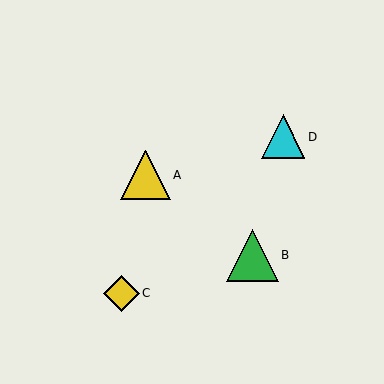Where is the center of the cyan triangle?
The center of the cyan triangle is at (283, 137).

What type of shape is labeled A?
Shape A is a yellow triangle.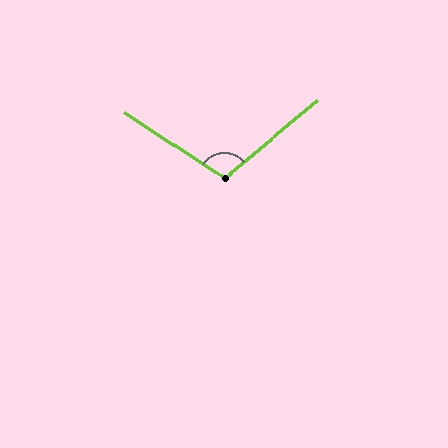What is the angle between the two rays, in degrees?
Approximately 107 degrees.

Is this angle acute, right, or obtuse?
It is obtuse.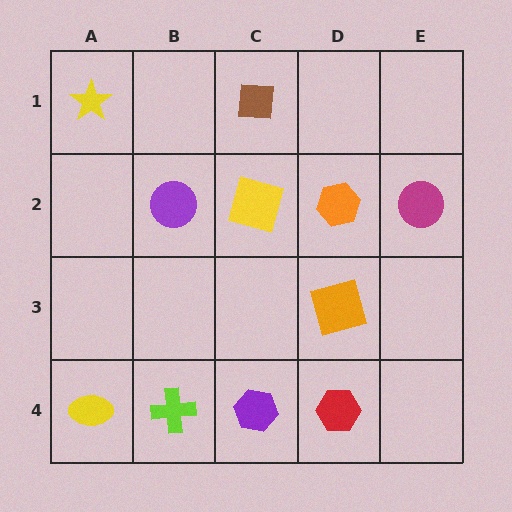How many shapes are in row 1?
2 shapes.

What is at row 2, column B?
A purple circle.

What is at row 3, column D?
An orange square.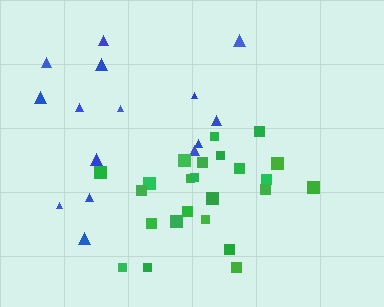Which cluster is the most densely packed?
Green.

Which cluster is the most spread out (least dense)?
Blue.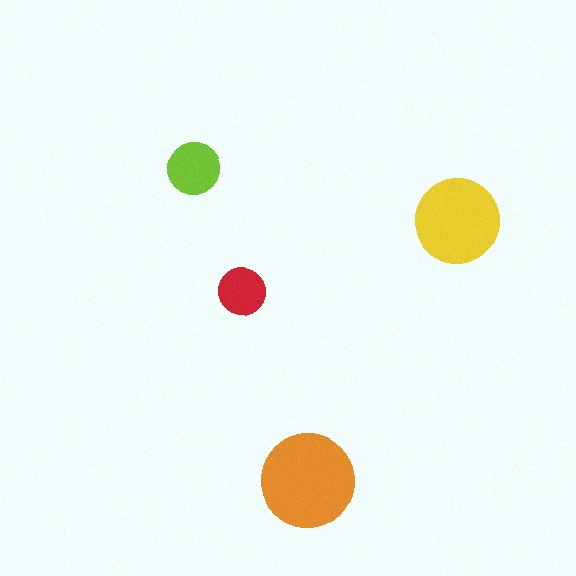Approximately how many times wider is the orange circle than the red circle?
About 2 times wider.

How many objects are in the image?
There are 4 objects in the image.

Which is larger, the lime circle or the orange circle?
The orange one.